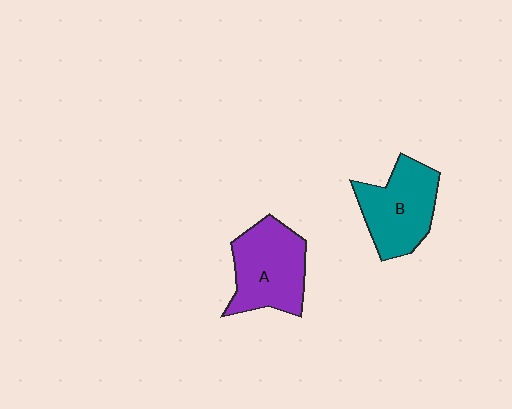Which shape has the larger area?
Shape A (purple).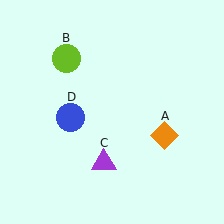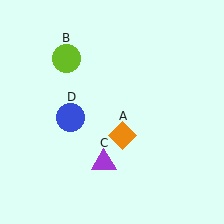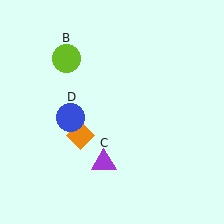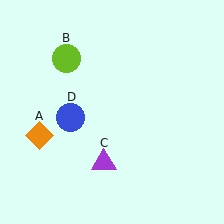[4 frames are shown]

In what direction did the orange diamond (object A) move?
The orange diamond (object A) moved left.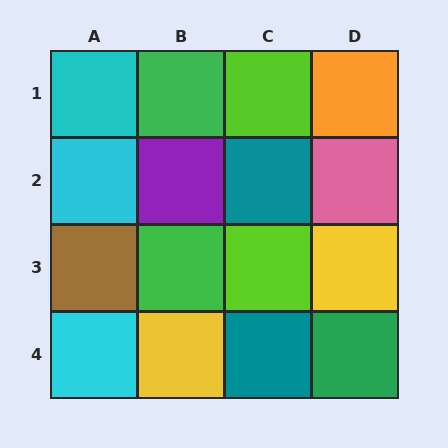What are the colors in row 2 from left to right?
Cyan, purple, teal, pink.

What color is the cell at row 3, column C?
Lime.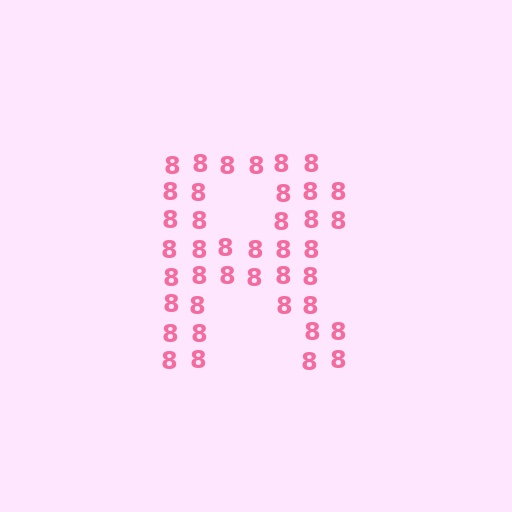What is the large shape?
The large shape is the letter R.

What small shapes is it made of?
It is made of small digit 8's.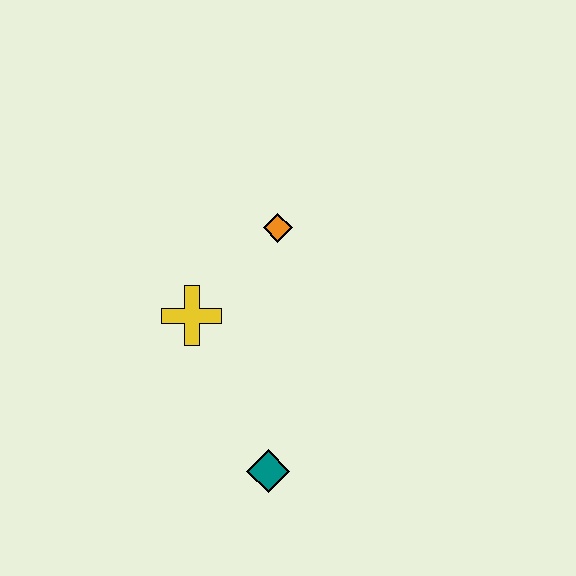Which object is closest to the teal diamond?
The yellow cross is closest to the teal diamond.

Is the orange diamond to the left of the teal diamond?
No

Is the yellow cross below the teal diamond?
No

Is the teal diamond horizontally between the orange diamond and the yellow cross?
Yes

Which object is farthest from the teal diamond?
The orange diamond is farthest from the teal diamond.